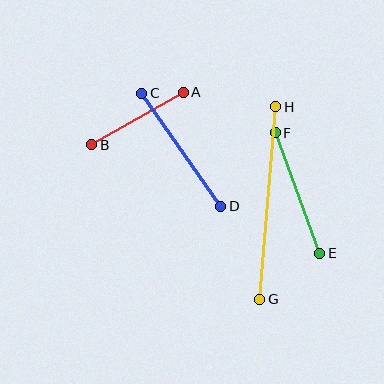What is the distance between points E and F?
The distance is approximately 128 pixels.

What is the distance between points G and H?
The distance is approximately 193 pixels.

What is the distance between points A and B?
The distance is approximately 106 pixels.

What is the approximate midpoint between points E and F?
The midpoint is at approximately (298, 193) pixels.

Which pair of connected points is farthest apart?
Points G and H are farthest apart.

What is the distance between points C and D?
The distance is approximately 138 pixels.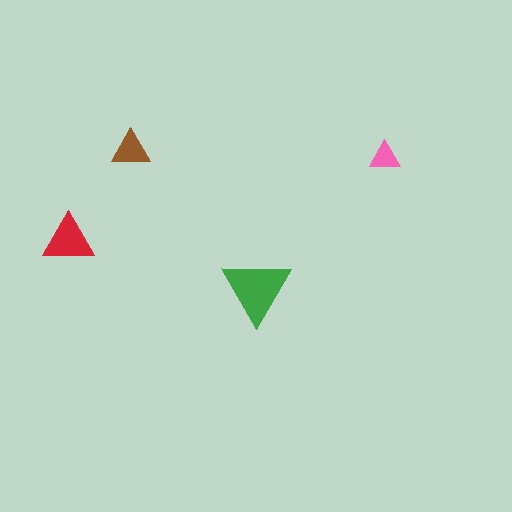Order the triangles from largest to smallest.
the green one, the red one, the brown one, the pink one.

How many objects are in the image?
There are 4 objects in the image.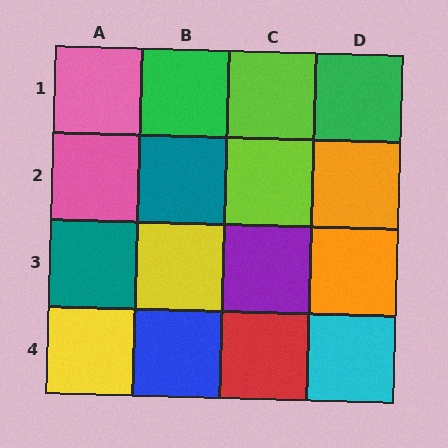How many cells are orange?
2 cells are orange.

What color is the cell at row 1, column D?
Green.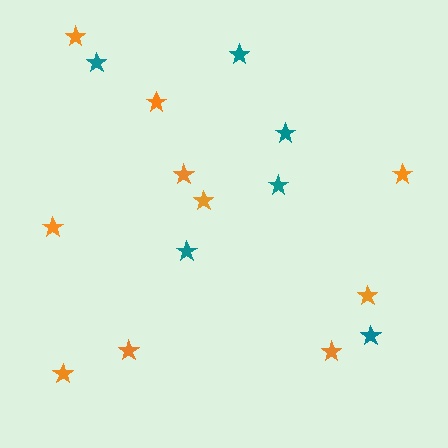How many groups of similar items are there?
There are 2 groups: one group of orange stars (10) and one group of teal stars (6).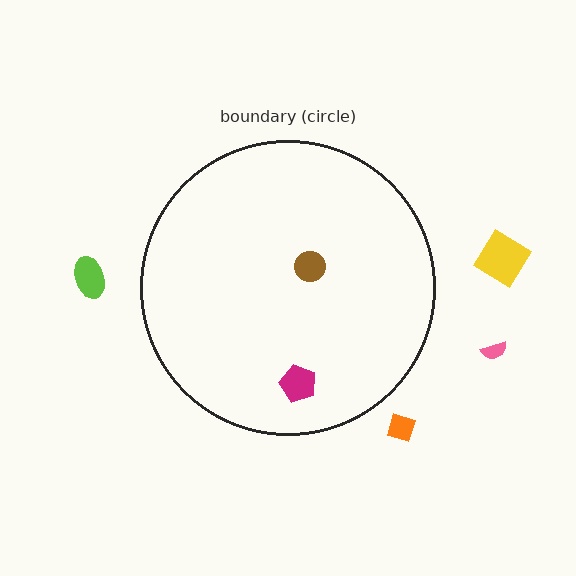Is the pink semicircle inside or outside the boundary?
Outside.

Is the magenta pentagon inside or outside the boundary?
Inside.